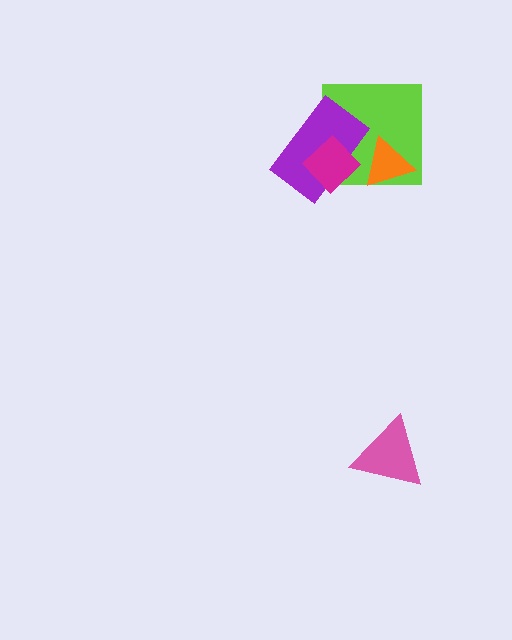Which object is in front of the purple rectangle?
The magenta diamond is in front of the purple rectangle.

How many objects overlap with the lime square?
3 objects overlap with the lime square.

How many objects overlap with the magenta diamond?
2 objects overlap with the magenta diamond.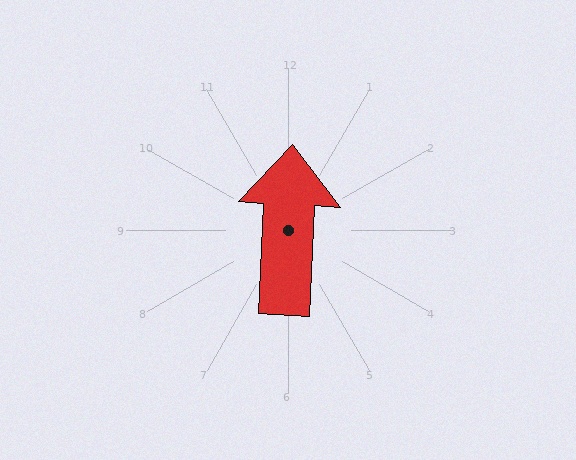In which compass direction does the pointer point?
North.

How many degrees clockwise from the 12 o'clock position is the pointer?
Approximately 3 degrees.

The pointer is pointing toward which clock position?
Roughly 12 o'clock.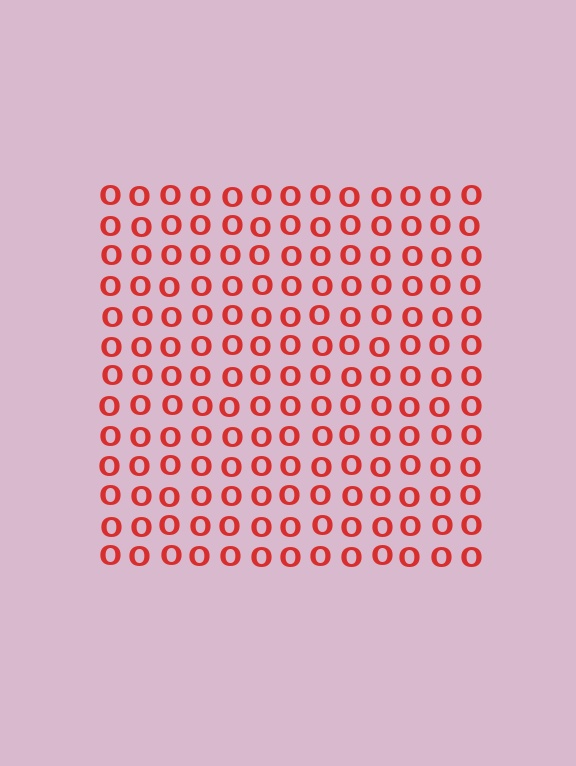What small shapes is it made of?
It is made of small letter O's.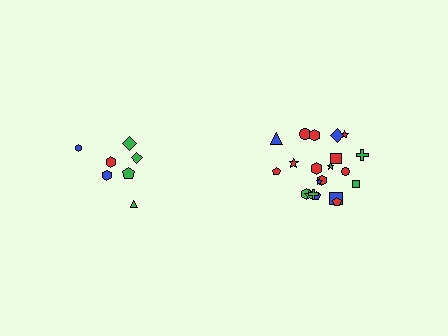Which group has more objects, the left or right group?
The right group.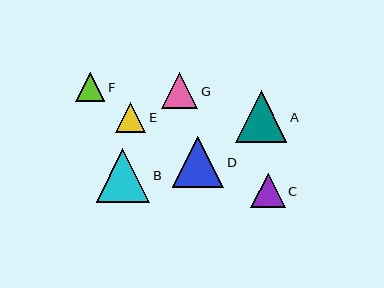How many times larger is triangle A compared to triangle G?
Triangle A is approximately 1.4 times the size of triangle G.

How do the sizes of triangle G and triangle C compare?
Triangle G and triangle C are approximately the same size.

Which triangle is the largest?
Triangle B is the largest with a size of approximately 53 pixels.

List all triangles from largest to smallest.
From largest to smallest: B, A, D, G, C, E, F.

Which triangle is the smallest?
Triangle F is the smallest with a size of approximately 29 pixels.